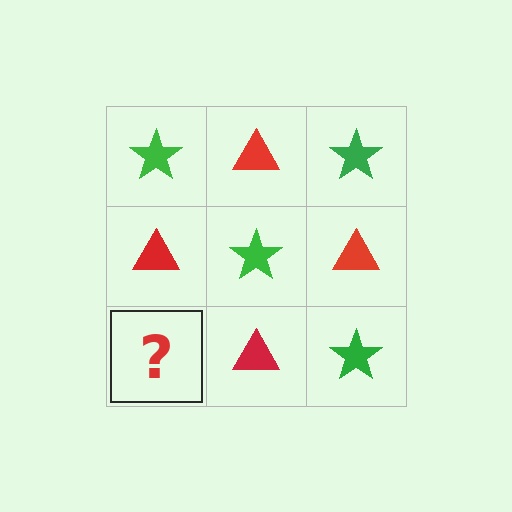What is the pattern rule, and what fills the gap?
The rule is that it alternates green star and red triangle in a checkerboard pattern. The gap should be filled with a green star.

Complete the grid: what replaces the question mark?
The question mark should be replaced with a green star.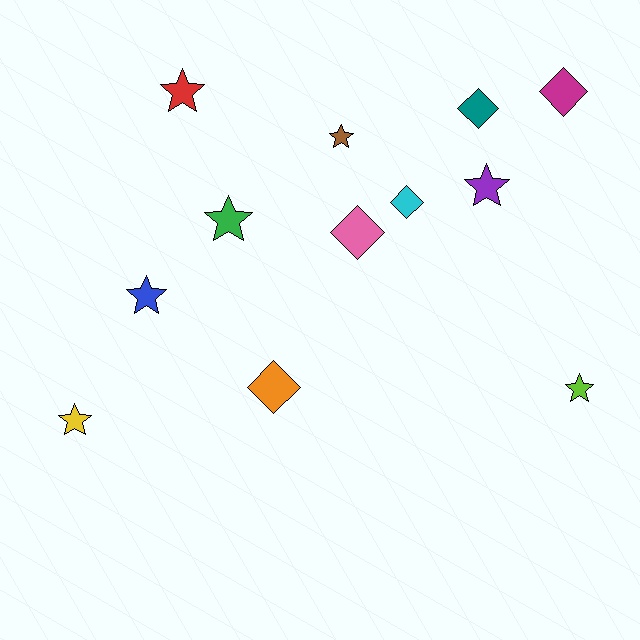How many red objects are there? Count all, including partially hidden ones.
There is 1 red object.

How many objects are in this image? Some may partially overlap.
There are 12 objects.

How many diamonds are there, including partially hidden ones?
There are 5 diamonds.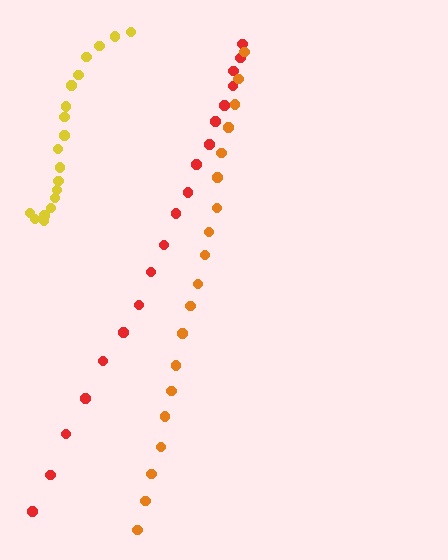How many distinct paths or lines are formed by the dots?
There are 3 distinct paths.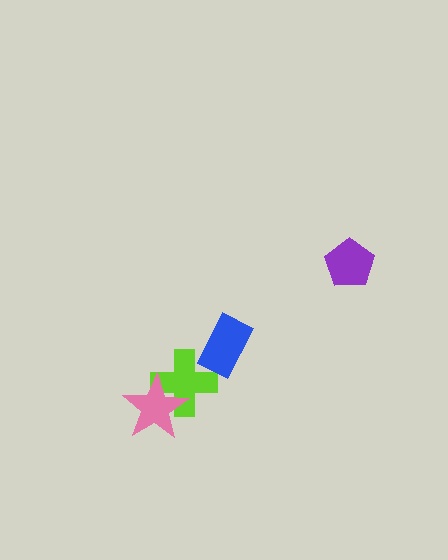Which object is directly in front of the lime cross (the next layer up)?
The pink star is directly in front of the lime cross.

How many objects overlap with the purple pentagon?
0 objects overlap with the purple pentagon.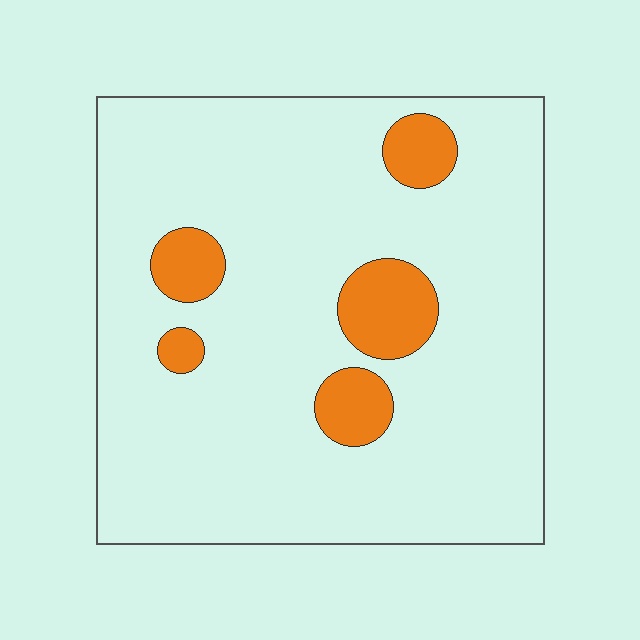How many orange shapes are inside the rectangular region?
5.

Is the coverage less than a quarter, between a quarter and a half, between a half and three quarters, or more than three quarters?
Less than a quarter.